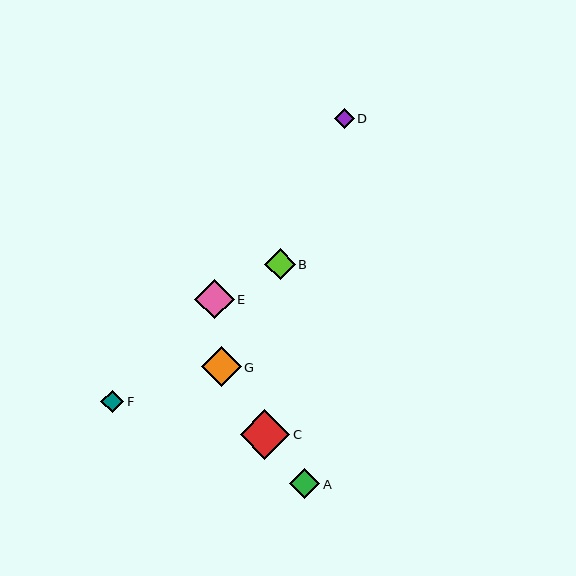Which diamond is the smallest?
Diamond D is the smallest with a size of approximately 20 pixels.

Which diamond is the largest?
Diamond C is the largest with a size of approximately 49 pixels.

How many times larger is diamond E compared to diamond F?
Diamond E is approximately 1.7 times the size of diamond F.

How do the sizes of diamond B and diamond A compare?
Diamond B and diamond A are approximately the same size.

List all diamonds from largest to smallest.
From largest to smallest: C, G, E, B, A, F, D.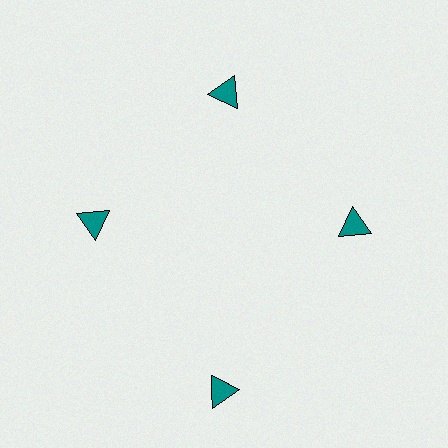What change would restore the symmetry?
The symmetry would be restored by moving it inward, back onto the ring so that all 4 triangles sit at equal angles and equal distance from the center.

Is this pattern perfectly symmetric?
No. The 4 teal triangles are arranged in a ring, but one element near the 6 o'clock position is pushed outward from the center, breaking the 4-fold rotational symmetry.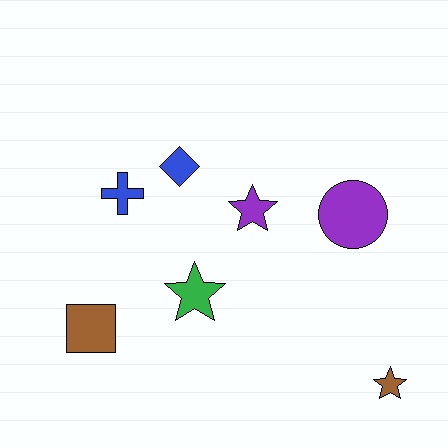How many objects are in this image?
There are 7 objects.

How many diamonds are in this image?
There is 1 diamond.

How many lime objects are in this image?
There are no lime objects.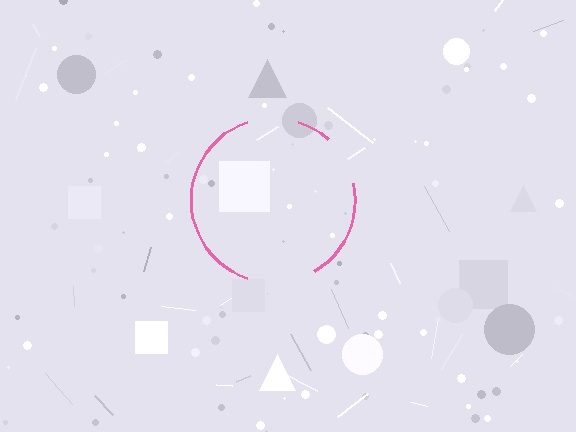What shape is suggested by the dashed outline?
The dashed outline suggests a circle.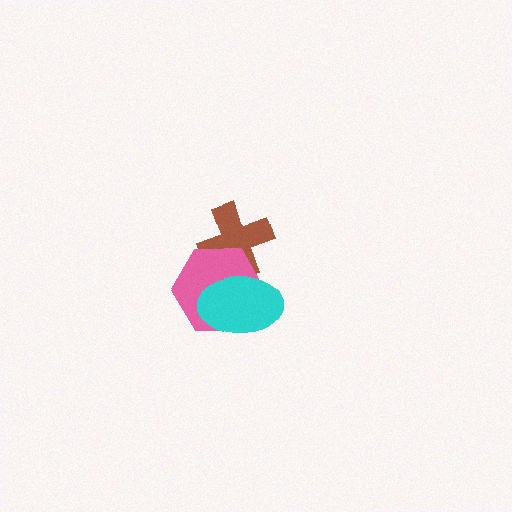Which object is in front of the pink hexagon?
The cyan ellipse is in front of the pink hexagon.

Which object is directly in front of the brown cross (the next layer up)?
The pink hexagon is directly in front of the brown cross.